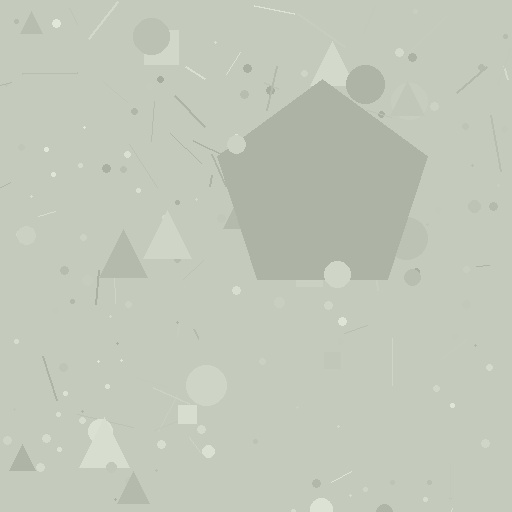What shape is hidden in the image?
A pentagon is hidden in the image.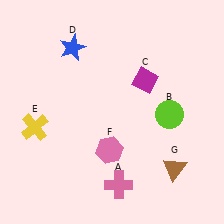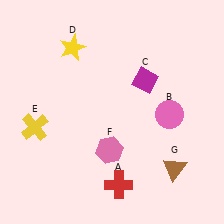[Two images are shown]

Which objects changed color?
A changed from pink to red. B changed from lime to pink. D changed from blue to yellow.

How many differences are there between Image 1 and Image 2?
There are 3 differences between the two images.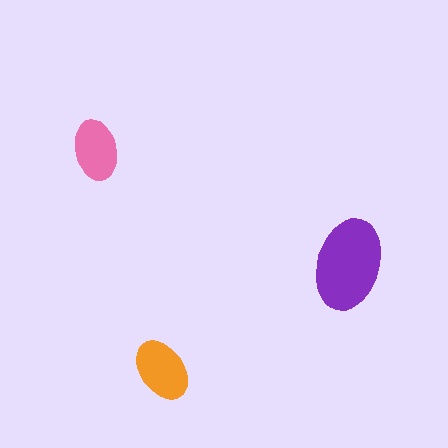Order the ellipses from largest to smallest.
the purple one, the orange one, the pink one.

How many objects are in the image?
There are 3 objects in the image.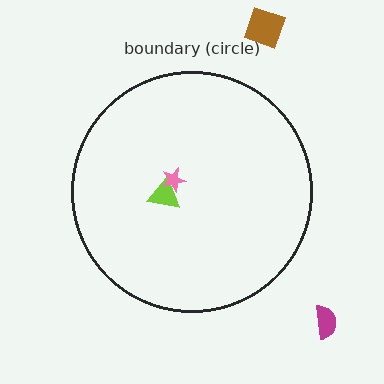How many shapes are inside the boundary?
2 inside, 2 outside.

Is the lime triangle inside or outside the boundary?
Inside.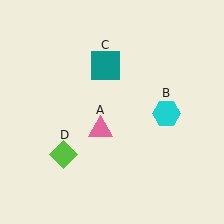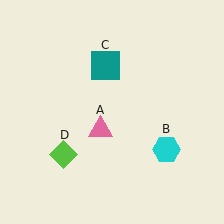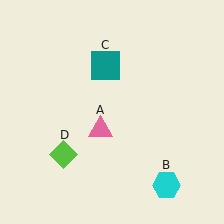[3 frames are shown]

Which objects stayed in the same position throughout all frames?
Pink triangle (object A) and teal square (object C) and lime diamond (object D) remained stationary.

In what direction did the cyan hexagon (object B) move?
The cyan hexagon (object B) moved down.